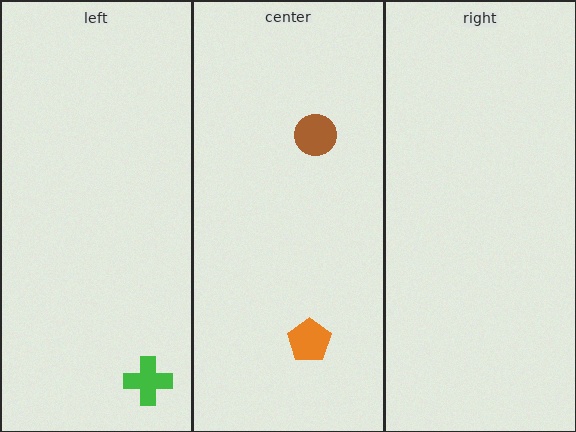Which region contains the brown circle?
The center region.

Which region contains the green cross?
The left region.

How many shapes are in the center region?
2.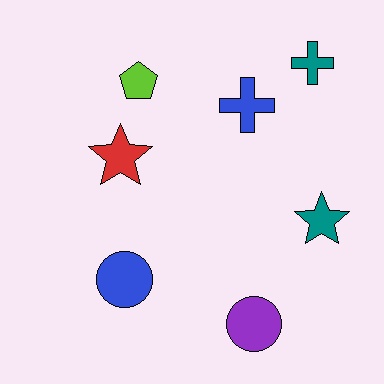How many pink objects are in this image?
There are no pink objects.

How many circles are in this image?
There are 2 circles.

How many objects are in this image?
There are 7 objects.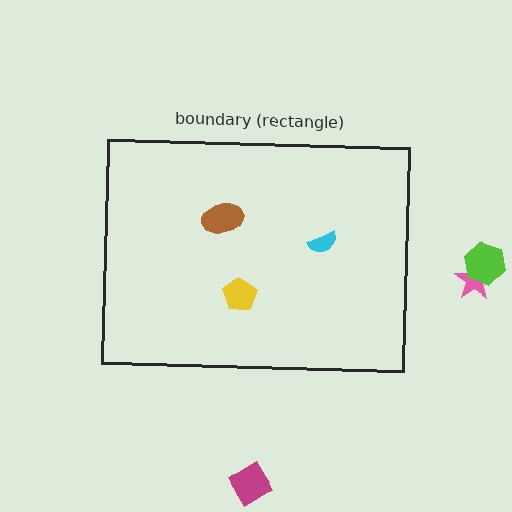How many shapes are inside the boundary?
3 inside, 3 outside.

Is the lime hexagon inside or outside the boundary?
Outside.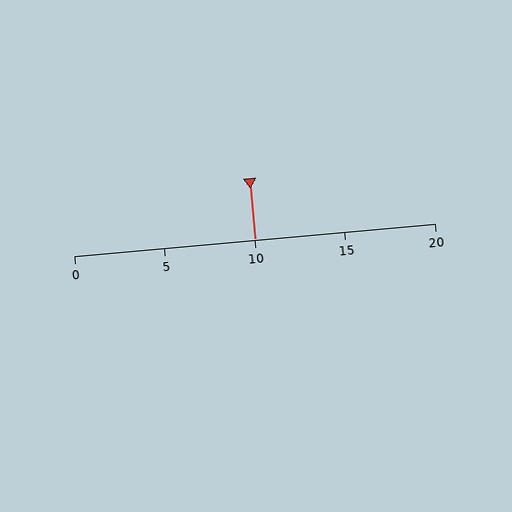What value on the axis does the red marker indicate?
The marker indicates approximately 10.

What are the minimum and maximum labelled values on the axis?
The axis runs from 0 to 20.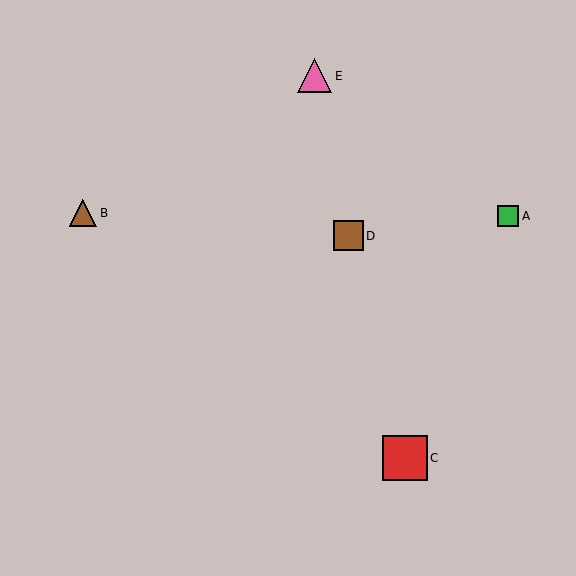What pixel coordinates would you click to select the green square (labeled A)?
Click at (508, 216) to select the green square A.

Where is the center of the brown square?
The center of the brown square is at (348, 236).